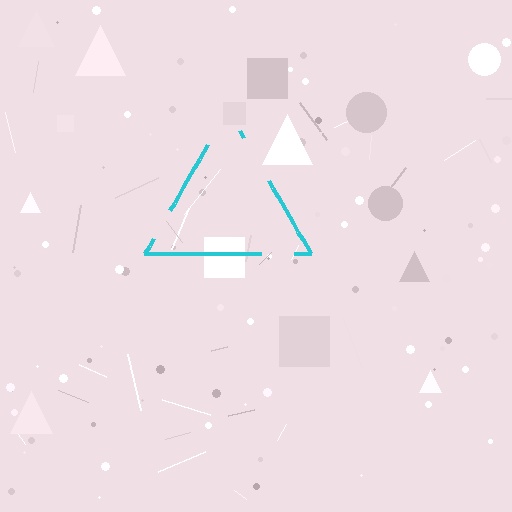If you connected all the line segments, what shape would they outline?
They would outline a triangle.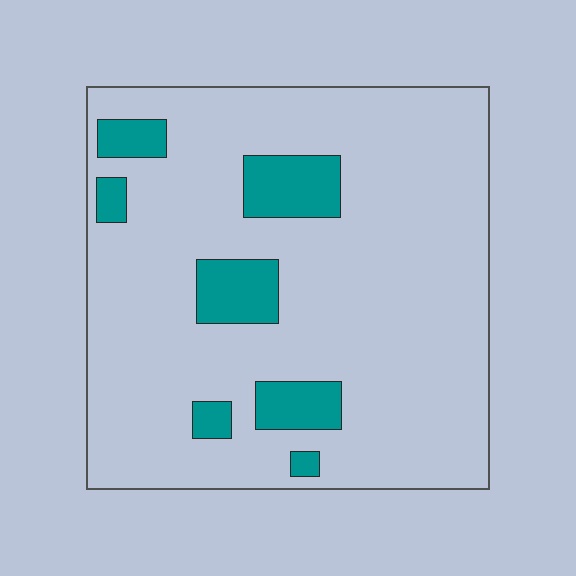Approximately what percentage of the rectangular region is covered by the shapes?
Approximately 15%.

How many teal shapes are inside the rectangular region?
7.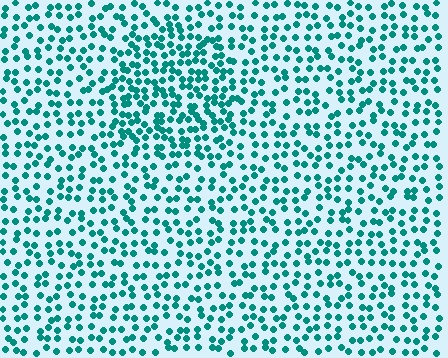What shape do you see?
I see a circle.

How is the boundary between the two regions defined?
The boundary is defined by a change in element density (approximately 1.6x ratio). All elements are the same color, size, and shape.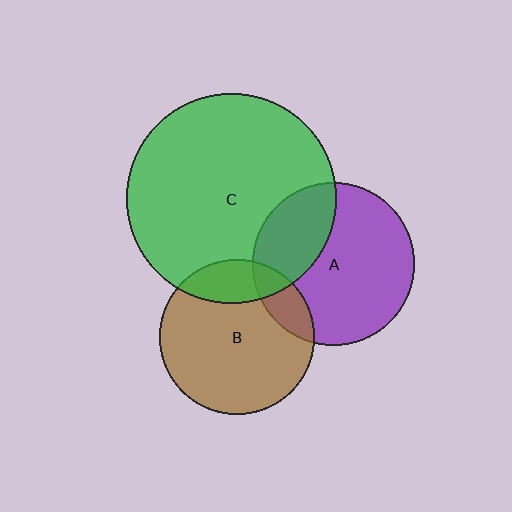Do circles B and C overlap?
Yes.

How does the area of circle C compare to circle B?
Approximately 1.8 times.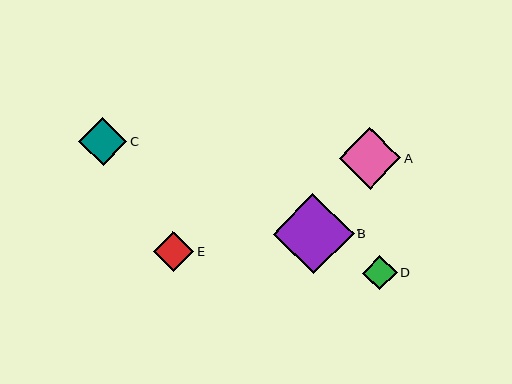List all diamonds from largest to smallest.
From largest to smallest: B, A, C, E, D.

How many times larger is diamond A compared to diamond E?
Diamond A is approximately 1.6 times the size of diamond E.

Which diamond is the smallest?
Diamond D is the smallest with a size of approximately 35 pixels.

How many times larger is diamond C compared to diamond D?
Diamond C is approximately 1.4 times the size of diamond D.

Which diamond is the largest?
Diamond B is the largest with a size of approximately 80 pixels.